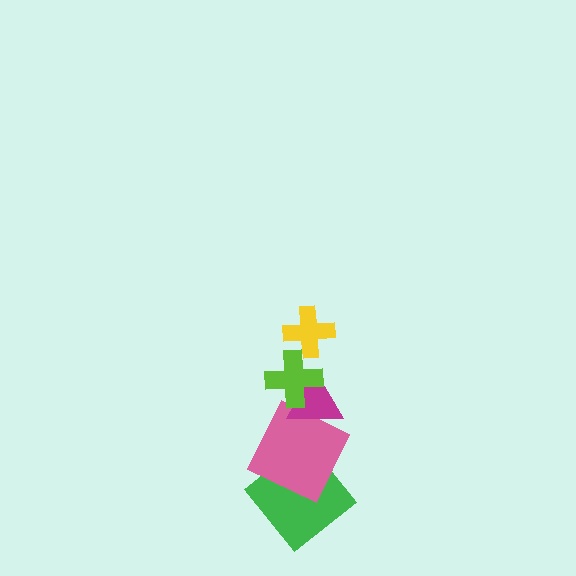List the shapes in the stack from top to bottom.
From top to bottom: the yellow cross, the lime cross, the magenta triangle, the pink square, the green diamond.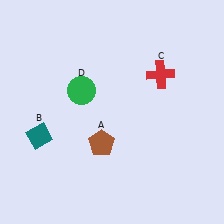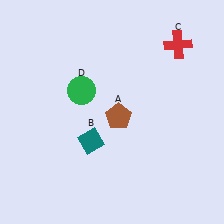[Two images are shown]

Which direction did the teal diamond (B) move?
The teal diamond (B) moved right.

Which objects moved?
The objects that moved are: the brown pentagon (A), the teal diamond (B), the red cross (C).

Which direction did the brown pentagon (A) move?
The brown pentagon (A) moved up.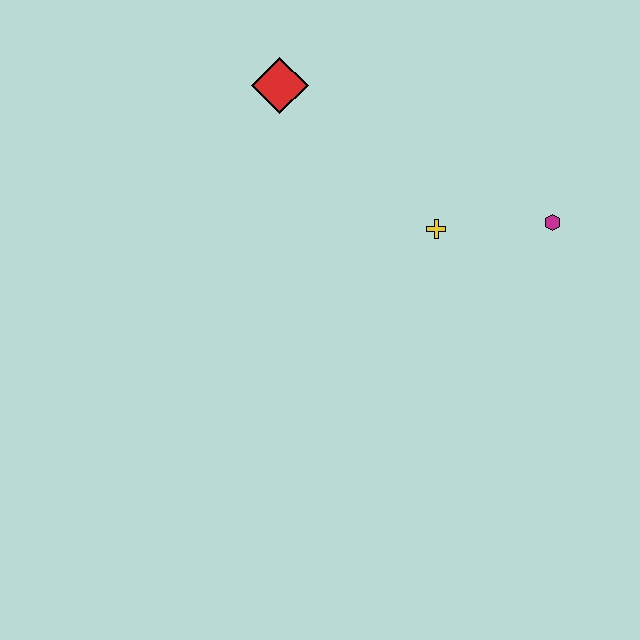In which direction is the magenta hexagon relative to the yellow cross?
The magenta hexagon is to the right of the yellow cross.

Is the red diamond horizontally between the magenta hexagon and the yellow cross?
No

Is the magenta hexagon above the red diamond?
No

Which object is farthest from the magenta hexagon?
The red diamond is farthest from the magenta hexagon.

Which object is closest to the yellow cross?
The magenta hexagon is closest to the yellow cross.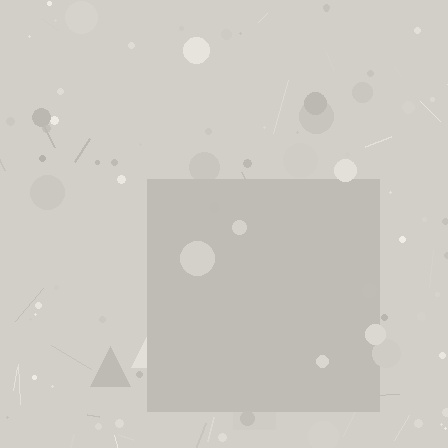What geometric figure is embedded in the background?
A square is embedded in the background.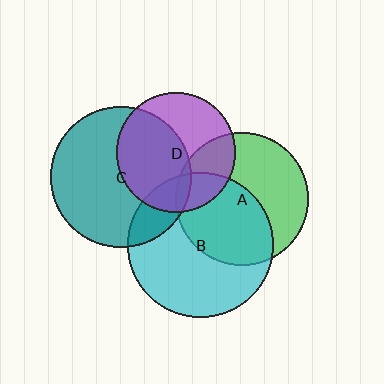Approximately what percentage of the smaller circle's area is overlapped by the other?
Approximately 5%.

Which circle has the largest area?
Circle B (cyan).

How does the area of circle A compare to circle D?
Approximately 1.2 times.